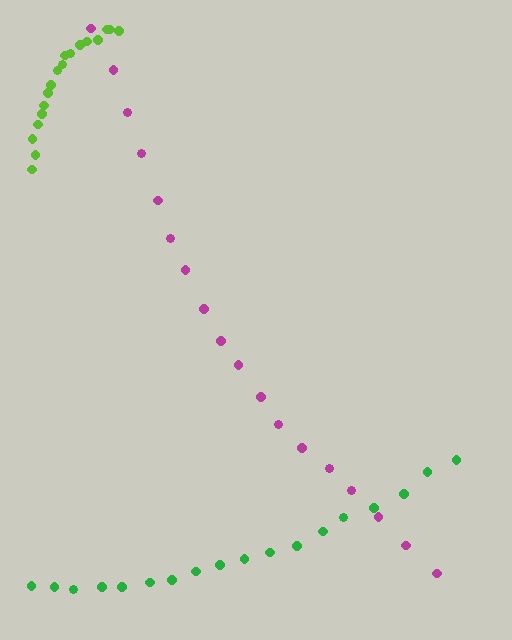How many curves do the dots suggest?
There are 3 distinct paths.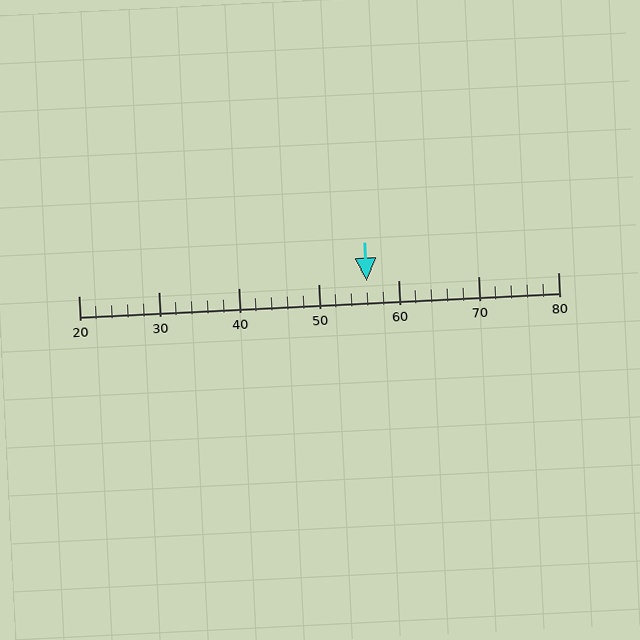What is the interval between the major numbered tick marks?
The major tick marks are spaced 10 units apart.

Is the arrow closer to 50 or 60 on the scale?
The arrow is closer to 60.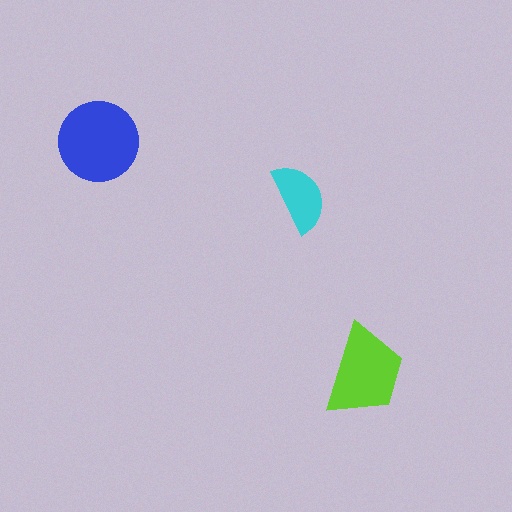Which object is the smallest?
The cyan semicircle.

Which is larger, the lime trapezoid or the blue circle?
The blue circle.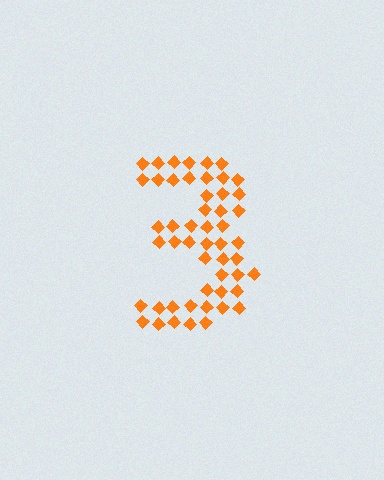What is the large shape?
The large shape is the digit 3.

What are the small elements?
The small elements are diamonds.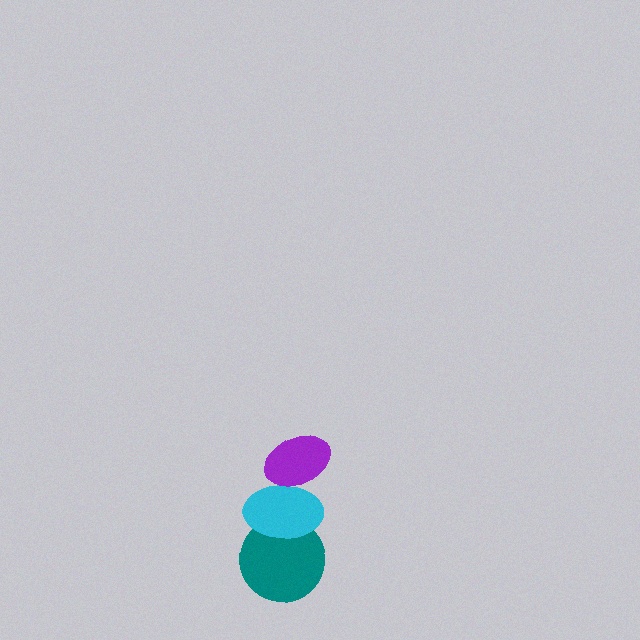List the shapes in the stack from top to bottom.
From top to bottom: the purple ellipse, the cyan ellipse, the teal circle.